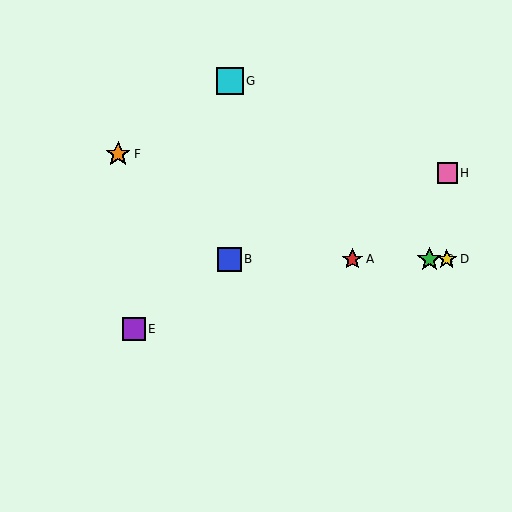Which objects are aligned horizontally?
Objects A, B, C, D are aligned horizontally.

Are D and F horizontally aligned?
No, D is at y≈259 and F is at y≈154.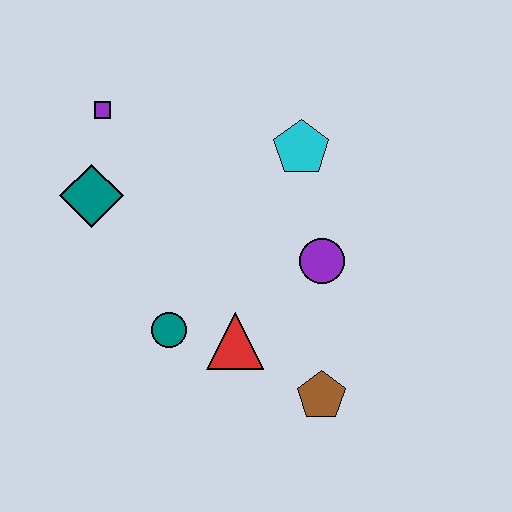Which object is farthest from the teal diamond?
The brown pentagon is farthest from the teal diamond.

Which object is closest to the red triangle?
The teal circle is closest to the red triangle.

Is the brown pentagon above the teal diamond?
No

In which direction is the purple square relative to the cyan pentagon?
The purple square is to the left of the cyan pentagon.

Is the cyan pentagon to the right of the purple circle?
No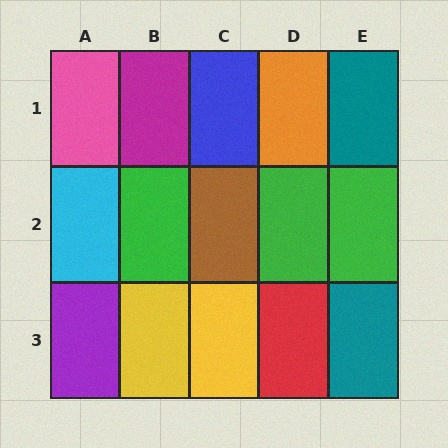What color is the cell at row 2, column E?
Green.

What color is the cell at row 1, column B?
Magenta.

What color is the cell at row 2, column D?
Green.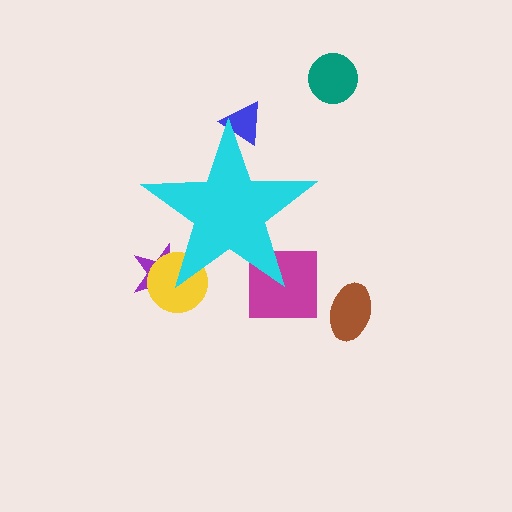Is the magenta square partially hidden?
Yes, the magenta square is partially hidden behind the cyan star.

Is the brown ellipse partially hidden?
No, the brown ellipse is fully visible.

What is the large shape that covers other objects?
A cyan star.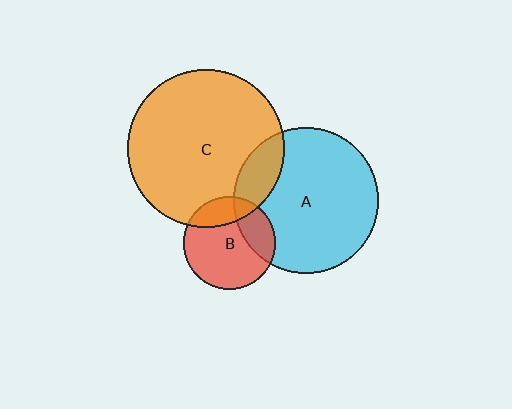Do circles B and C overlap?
Yes.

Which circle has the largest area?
Circle C (orange).